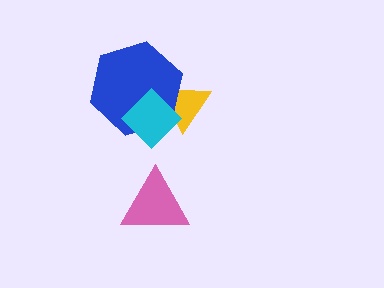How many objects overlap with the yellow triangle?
2 objects overlap with the yellow triangle.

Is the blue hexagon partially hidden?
Yes, it is partially covered by another shape.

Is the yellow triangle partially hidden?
Yes, it is partially covered by another shape.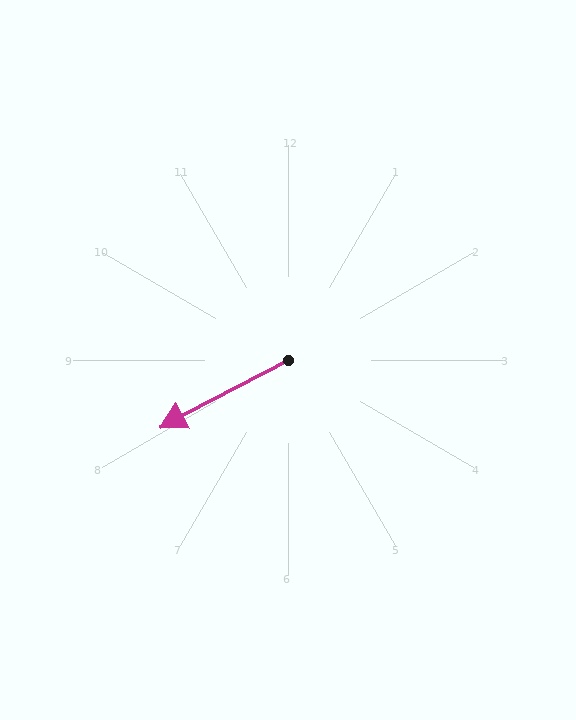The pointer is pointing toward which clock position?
Roughly 8 o'clock.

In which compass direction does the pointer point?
Southwest.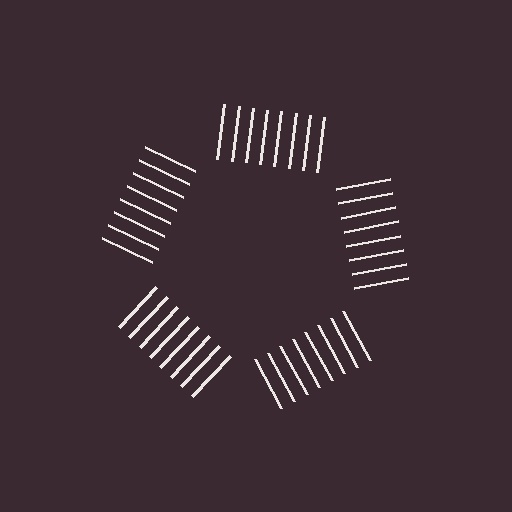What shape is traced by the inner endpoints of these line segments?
An illusory pentagon — the line segments terminate on its edges but no continuous stroke is drawn.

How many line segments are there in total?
40 — 8 along each of the 5 edges.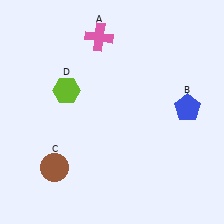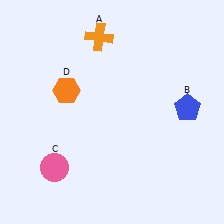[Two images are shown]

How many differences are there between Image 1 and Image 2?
There are 3 differences between the two images.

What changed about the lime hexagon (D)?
In Image 1, D is lime. In Image 2, it changed to orange.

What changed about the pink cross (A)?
In Image 1, A is pink. In Image 2, it changed to orange.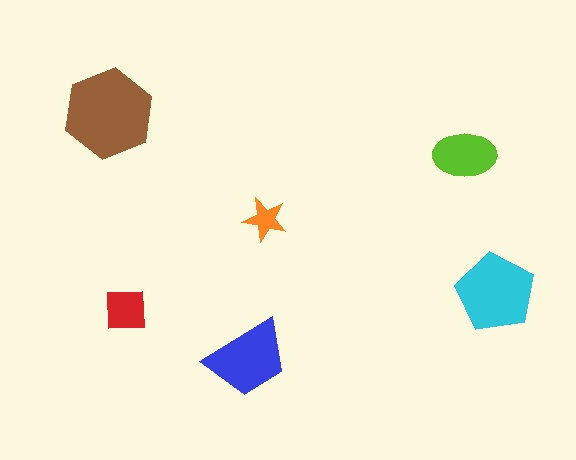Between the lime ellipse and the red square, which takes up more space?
The lime ellipse.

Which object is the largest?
The brown hexagon.